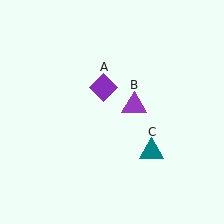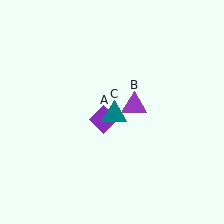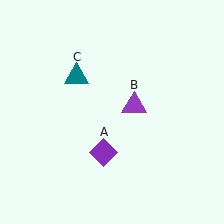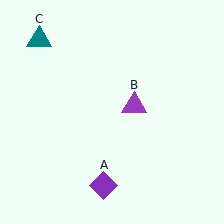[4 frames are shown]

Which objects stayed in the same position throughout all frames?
Purple triangle (object B) remained stationary.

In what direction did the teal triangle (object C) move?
The teal triangle (object C) moved up and to the left.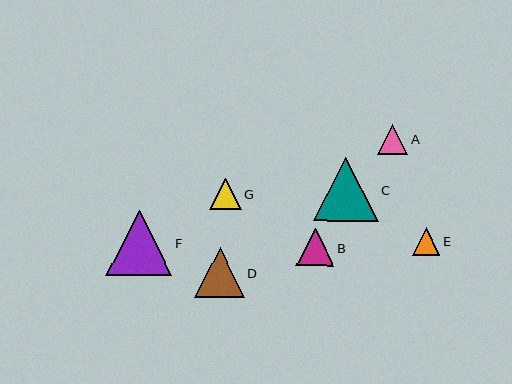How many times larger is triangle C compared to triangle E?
Triangle C is approximately 2.3 times the size of triangle E.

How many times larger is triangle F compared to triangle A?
Triangle F is approximately 2.2 times the size of triangle A.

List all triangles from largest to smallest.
From largest to smallest: F, C, D, B, G, A, E.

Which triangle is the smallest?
Triangle E is the smallest with a size of approximately 27 pixels.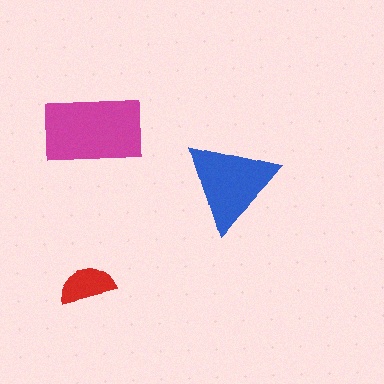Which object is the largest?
The magenta rectangle.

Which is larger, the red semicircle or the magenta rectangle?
The magenta rectangle.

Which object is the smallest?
The red semicircle.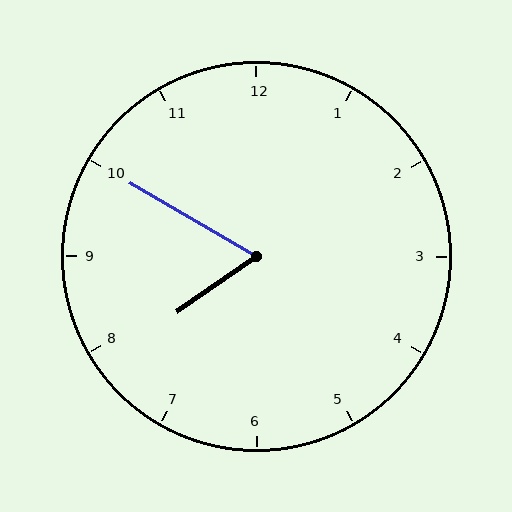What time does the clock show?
7:50.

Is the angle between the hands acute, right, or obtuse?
It is acute.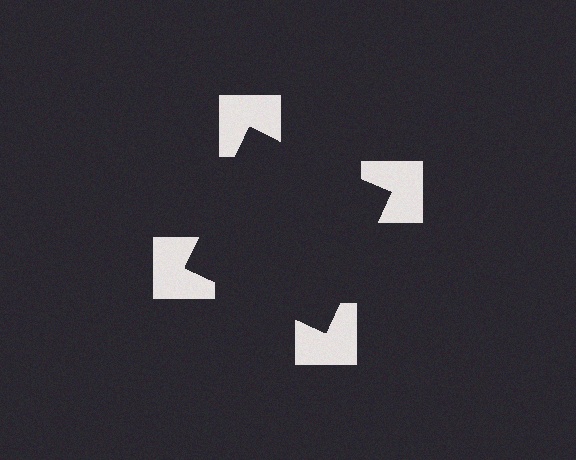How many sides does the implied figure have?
4 sides.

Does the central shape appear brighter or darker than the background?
It typically appears slightly darker than the background, even though no actual brightness change is drawn.